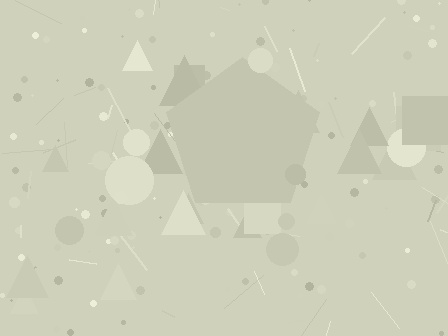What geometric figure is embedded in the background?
A pentagon is embedded in the background.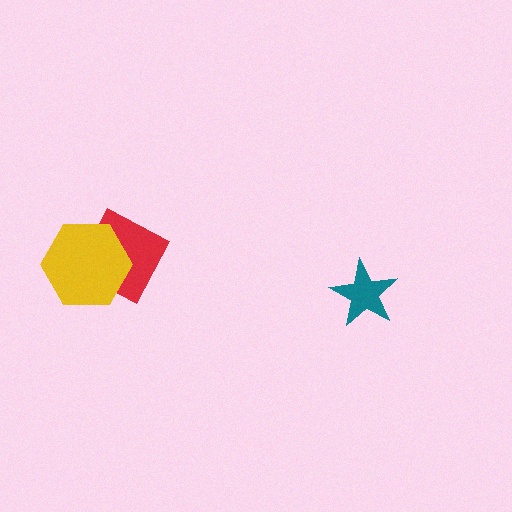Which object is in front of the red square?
The yellow hexagon is in front of the red square.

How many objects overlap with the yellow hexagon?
1 object overlaps with the yellow hexagon.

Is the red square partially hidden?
Yes, it is partially covered by another shape.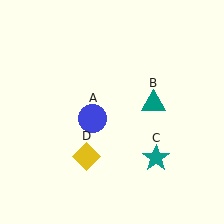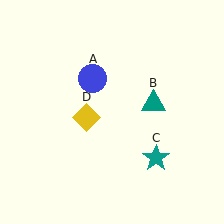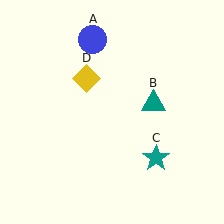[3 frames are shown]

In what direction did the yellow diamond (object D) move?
The yellow diamond (object D) moved up.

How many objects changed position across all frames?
2 objects changed position: blue circle (object A), yellow diamond (object D).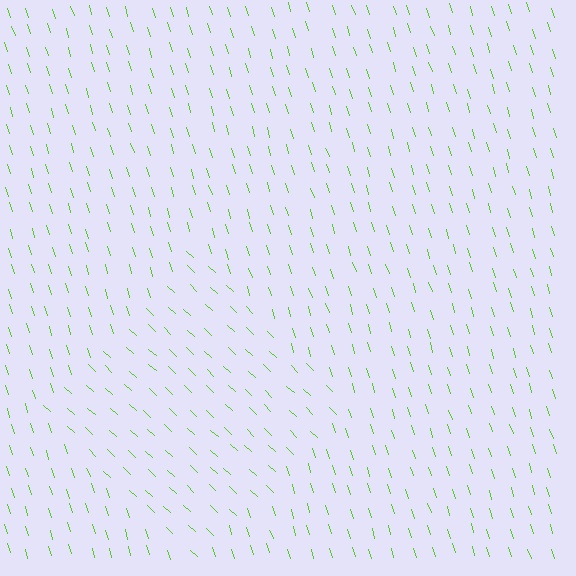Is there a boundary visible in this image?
Yes, there is a texture boundary formed by a change in line orientation.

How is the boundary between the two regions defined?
The boundary is defined purely by a change in line orientation (approximately 30 degrees difference). All lines are the same color and thickness.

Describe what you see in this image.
The image is filled with small lime line segments. A diamond region in the image has lines oriented differently from the surrounding lines, creating a visible texture boundary.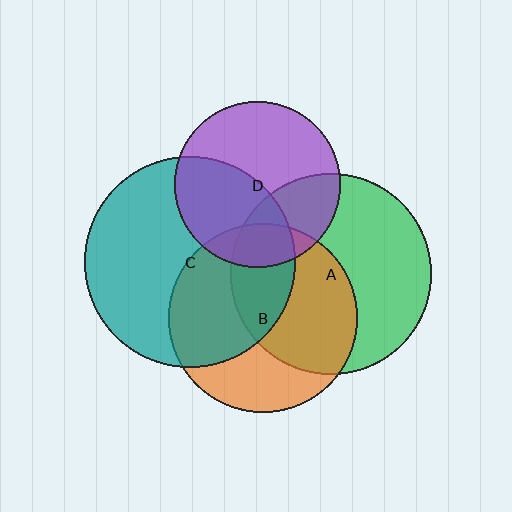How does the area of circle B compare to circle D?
Approximately 1.3 times.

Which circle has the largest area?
Circle C (teal).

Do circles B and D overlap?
Yes.